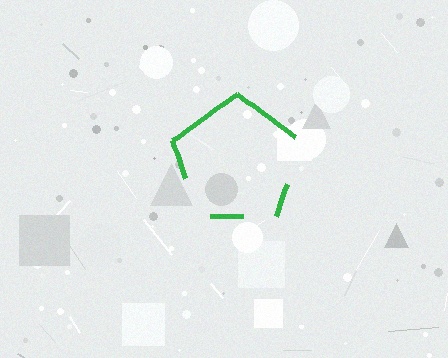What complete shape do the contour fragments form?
The contour fragments form a pentagon.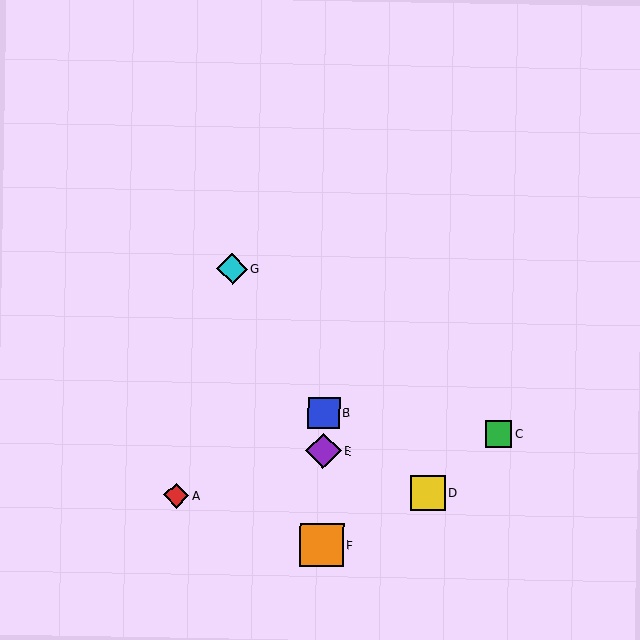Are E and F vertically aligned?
Yes, both are at x≈323.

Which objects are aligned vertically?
Objects B, E, F are aligned vertically.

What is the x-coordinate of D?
Object D is at x≈428.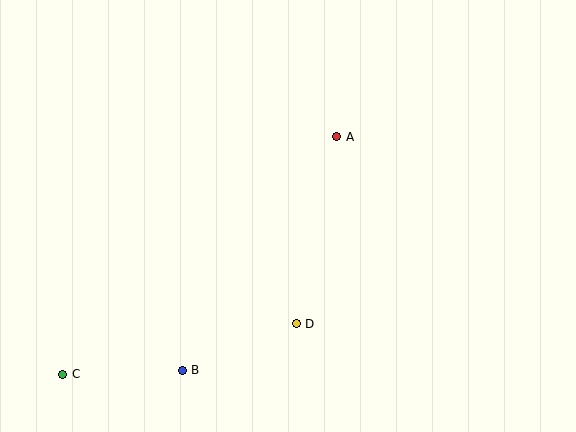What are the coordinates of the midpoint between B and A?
The midpoint between B and A is at (260, 254).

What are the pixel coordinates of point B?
Point B is at (182, 370).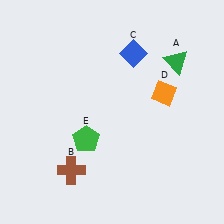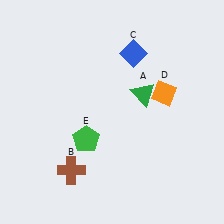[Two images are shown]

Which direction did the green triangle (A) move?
The green triangle (A) moved left.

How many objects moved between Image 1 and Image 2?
1 object moved between the two images.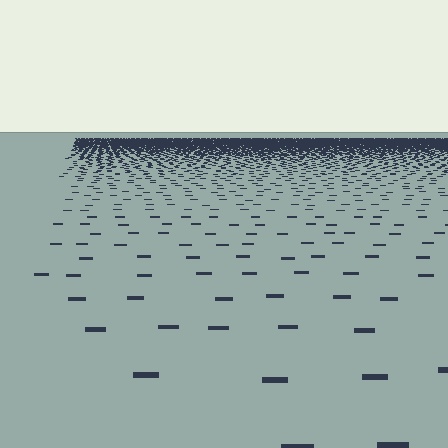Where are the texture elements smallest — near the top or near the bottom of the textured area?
Near the top.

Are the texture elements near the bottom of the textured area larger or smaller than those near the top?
Larger. Near the bottom, elements are closer to the viewer and appear at a bigger on-screen size.